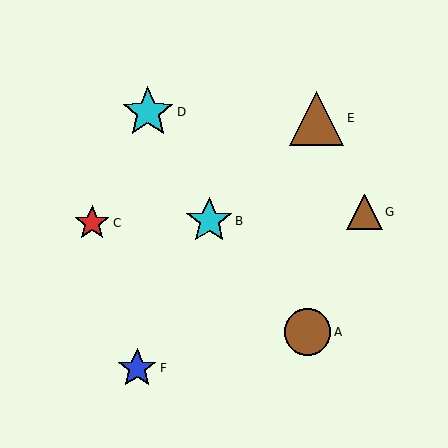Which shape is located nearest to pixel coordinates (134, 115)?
The cyan star (labeled D) at (148, 112) is nearest to that location.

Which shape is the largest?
The brown triangle (labeled E) is the largest.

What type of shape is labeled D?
Shape D is a cyan star.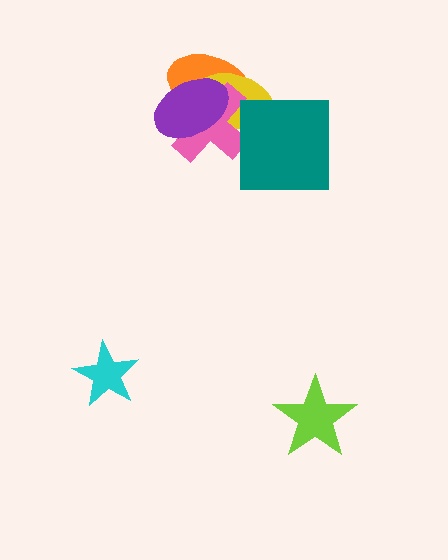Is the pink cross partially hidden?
Yes, it is partially covered by another shape.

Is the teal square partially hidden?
No, no other shape covers it.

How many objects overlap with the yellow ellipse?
4 objects overlap with the yellow ellipse.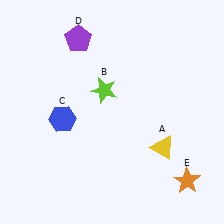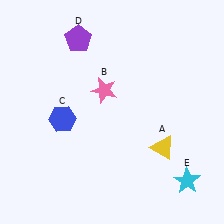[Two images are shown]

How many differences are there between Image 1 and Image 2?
There are 2 differences between the two images.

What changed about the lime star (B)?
In Image 1, B is lime. In Image 2, it changed to pink.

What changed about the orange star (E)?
In Image 1, E is orange. In Image 2, it changed to cyan.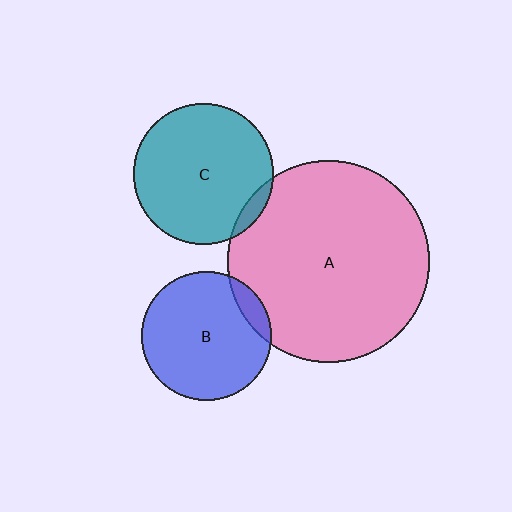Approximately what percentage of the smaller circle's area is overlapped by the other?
Approximately 10%.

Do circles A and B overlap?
Yes.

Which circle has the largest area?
Circle A (pink).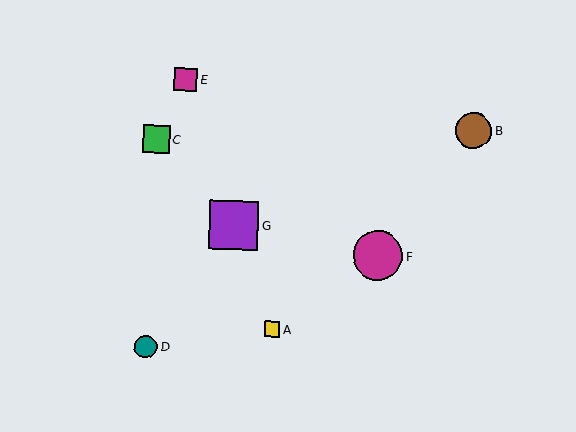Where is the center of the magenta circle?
The center of the magenta circle is at (378, 256).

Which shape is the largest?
The purple square (labeled G) is the largest.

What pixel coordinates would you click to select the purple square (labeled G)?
Click at (234, 225) to select the purple square G.